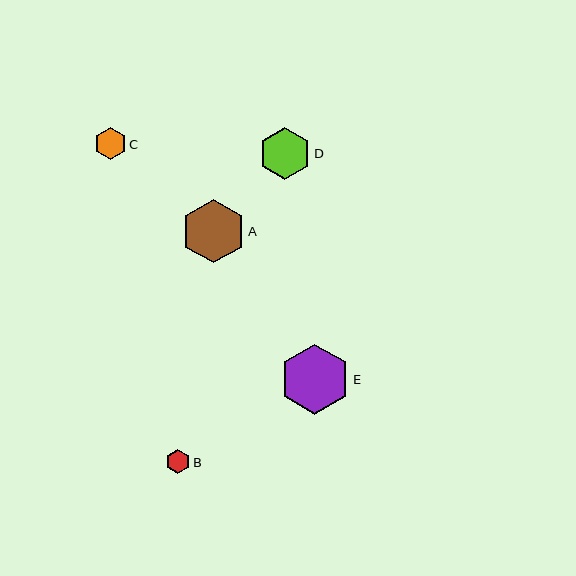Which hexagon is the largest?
Hexagon E is the largest with a size of approximately 70 pixels.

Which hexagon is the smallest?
Hexagon B is the smallest with a size of approximately 24 pixels.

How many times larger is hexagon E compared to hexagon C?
Hexagon E is approximately 2.2 times the size of hexagon C.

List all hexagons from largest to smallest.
From largest to smallest: E, A, D, C, B.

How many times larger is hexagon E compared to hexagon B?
Hexagon E is approximately 2.9 times the size of hexagon B.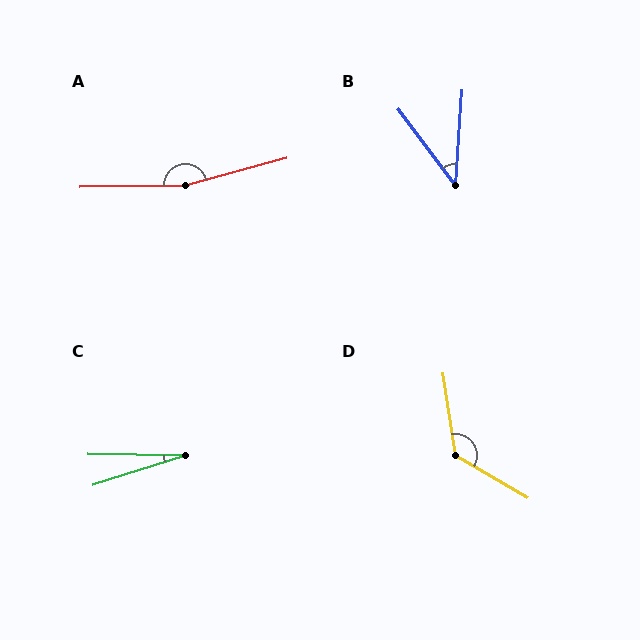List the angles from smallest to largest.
C (19°), B (41°), D (129°), A (166°).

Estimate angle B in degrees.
Approximately 41 degrees.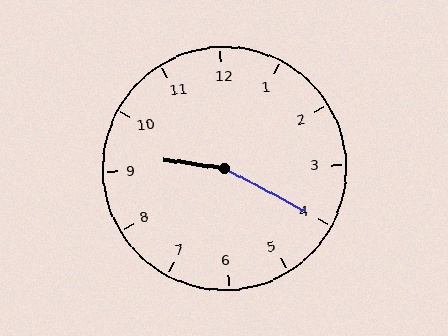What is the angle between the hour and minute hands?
Approximately 160 degrees.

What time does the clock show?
9:20.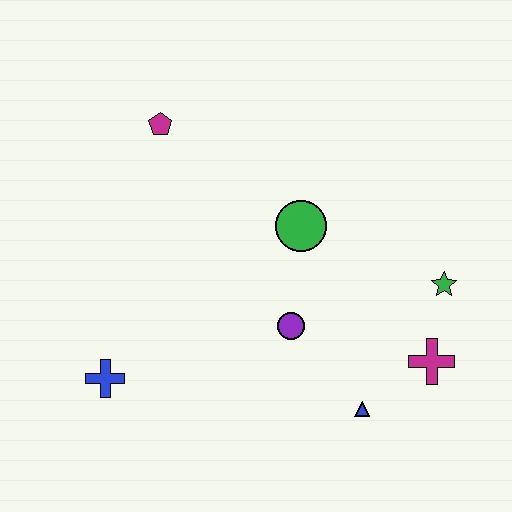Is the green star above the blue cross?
Yes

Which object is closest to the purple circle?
The green circle is closest to the purple circle.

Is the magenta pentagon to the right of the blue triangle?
No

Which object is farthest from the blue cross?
The green star is farthest from the blue cross.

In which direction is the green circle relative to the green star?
The green circle is to the left of the green star.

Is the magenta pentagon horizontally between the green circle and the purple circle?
No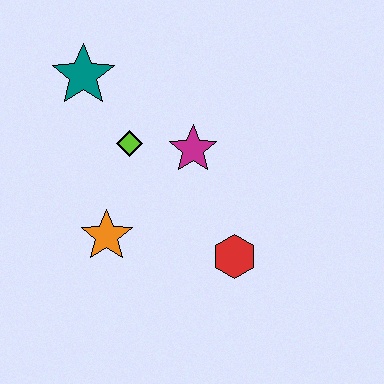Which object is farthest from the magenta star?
The teal star is farthest from the magenta star.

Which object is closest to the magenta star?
The lime diamond is closest to the magenta star.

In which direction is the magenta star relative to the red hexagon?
The magenta star is above the red hexagon.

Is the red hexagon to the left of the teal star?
No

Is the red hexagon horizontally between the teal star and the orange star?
No